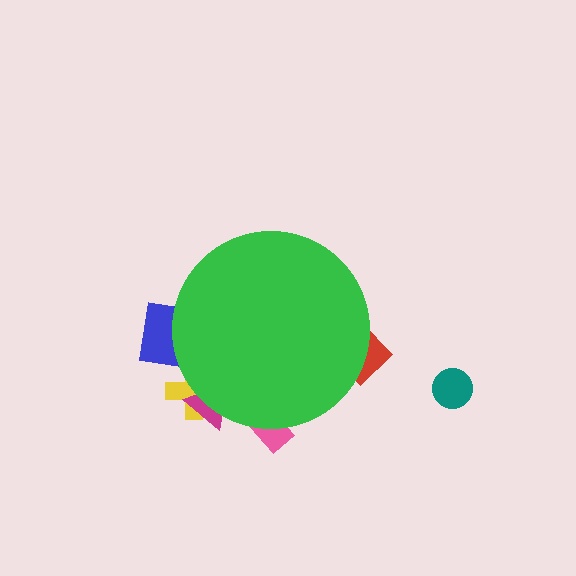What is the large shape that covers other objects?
A green circle.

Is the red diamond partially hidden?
Yes, the red diamond is partially hidden behind the green circle.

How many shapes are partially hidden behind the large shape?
5 shapes are partially hidden.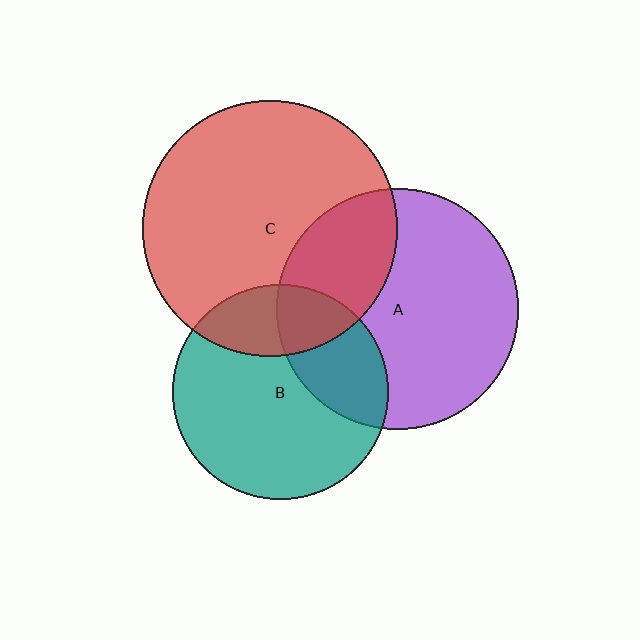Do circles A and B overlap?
Yes.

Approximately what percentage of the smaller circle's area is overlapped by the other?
Approximately 30%.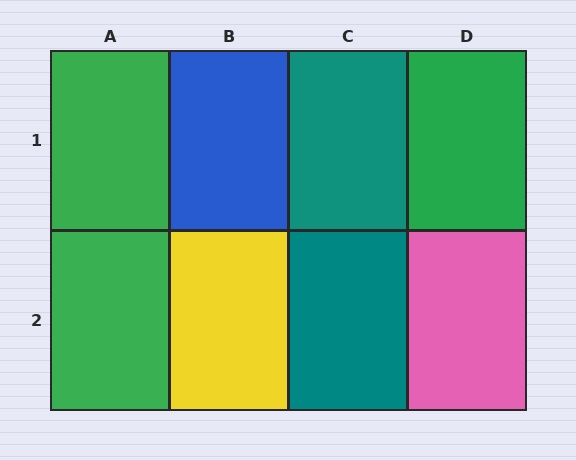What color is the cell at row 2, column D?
Pink.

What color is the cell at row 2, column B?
Yellow.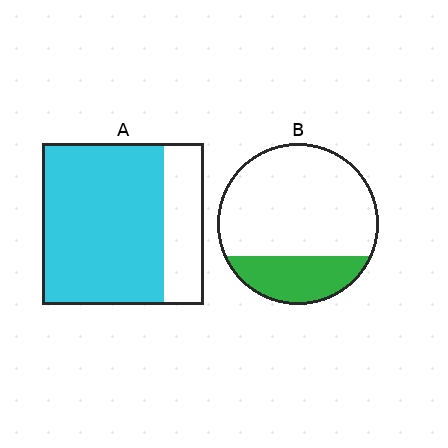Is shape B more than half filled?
No.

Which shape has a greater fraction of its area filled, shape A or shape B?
Shape A.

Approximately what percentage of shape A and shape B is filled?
A is approximately 75% and B is approximately 25%.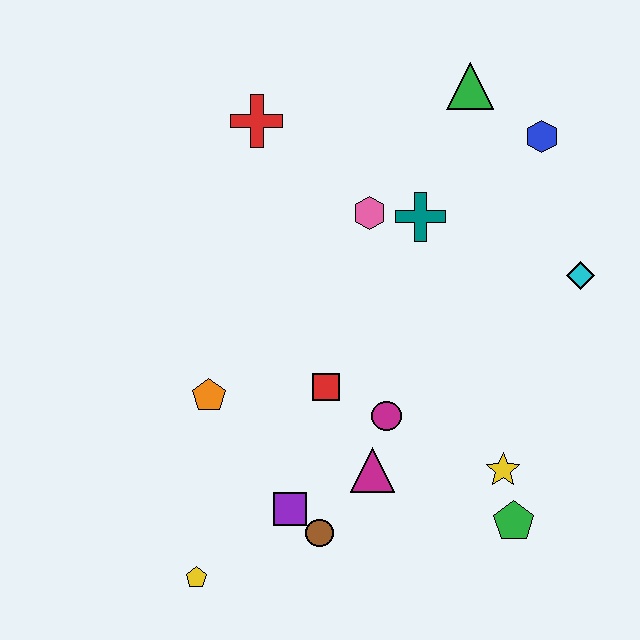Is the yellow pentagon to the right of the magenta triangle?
No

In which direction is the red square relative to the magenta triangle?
The red square is above the magenta triangle.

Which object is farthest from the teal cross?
The yellow pentagon is farthest from the teal cross.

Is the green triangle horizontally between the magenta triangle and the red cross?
No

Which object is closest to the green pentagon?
The yellow star is closest to the green pentagon.